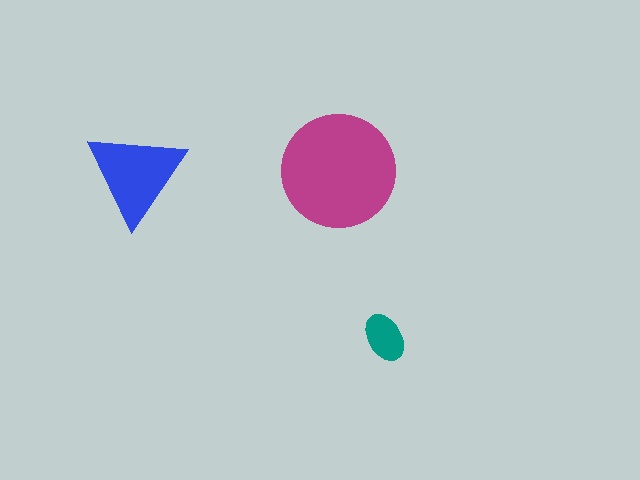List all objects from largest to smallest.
The magenta circle, the blue triangle, the teal ellipse.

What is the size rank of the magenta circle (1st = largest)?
1st.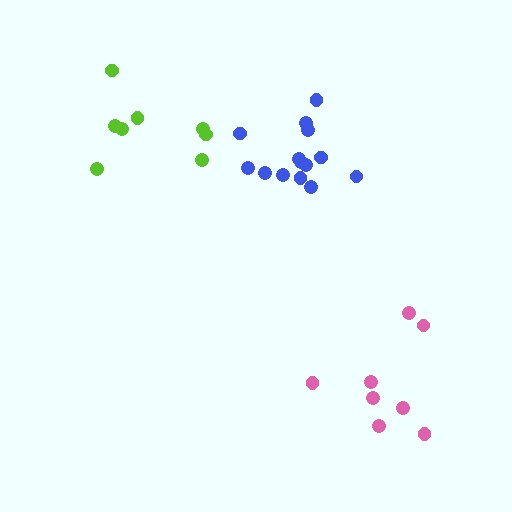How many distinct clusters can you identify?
There are 3 distinct clusters.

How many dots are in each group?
Group 1: 14 dots, Group 2: 8 dots, Group 3: 8 dots (30 total).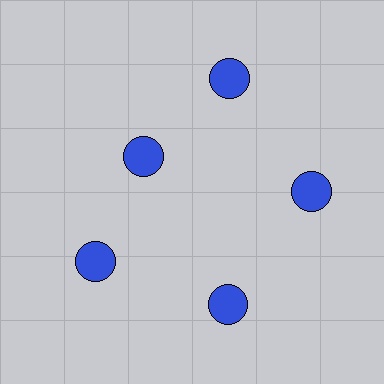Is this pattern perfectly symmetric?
No. The 5 blue circles are arranged in a ring, but one element near the 10 o'clock position is pulled inward toward the center, breaking the 5-fold rotational symmetry.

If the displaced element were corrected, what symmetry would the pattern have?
It would have 5-fold rotational symmetry — the pattern would map onto itself every 72 degrees.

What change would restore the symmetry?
The symmetry would be restored by moving it outward, back onto the ring so that all 5 circles sit at equal angles and equal distance from the center.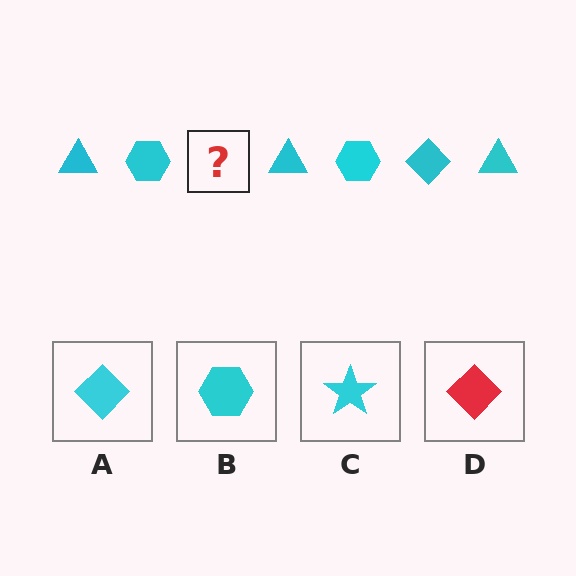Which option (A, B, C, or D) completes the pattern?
A.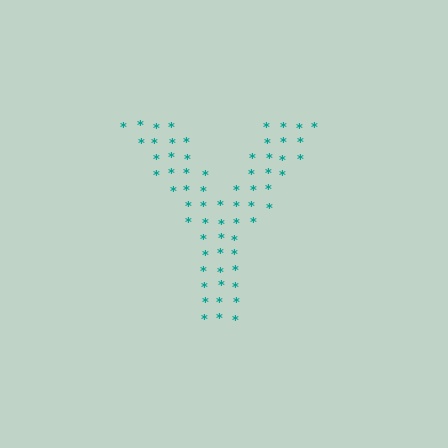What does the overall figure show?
The overall figure shows the letter Y.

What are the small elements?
The small elements are asterisks.